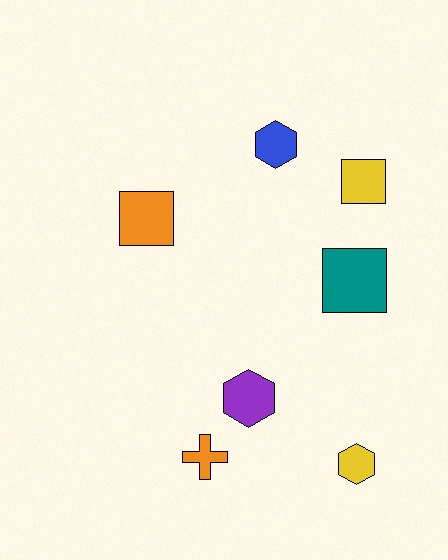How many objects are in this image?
There are 7 objects.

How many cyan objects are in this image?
There are no cyan objects.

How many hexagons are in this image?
There are 3 hexagons.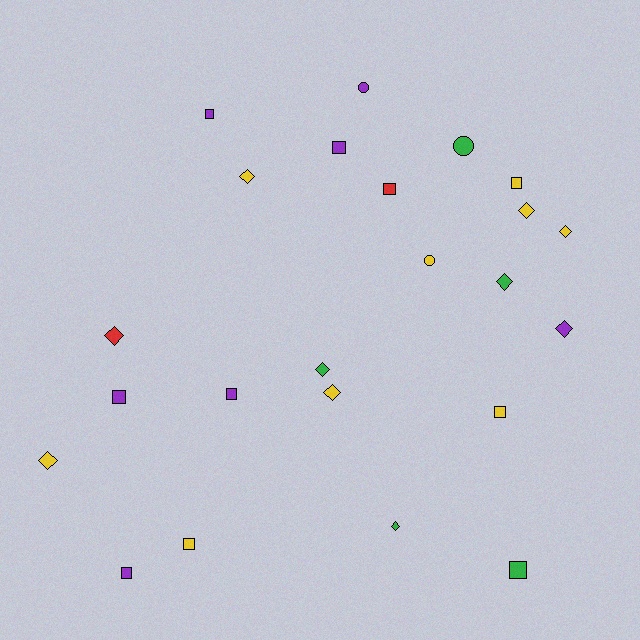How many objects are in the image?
There are 23 objects.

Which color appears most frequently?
Yellow, with 9 objects.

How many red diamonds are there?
There is 1 red diamond.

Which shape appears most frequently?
Diamond, with 10 objects.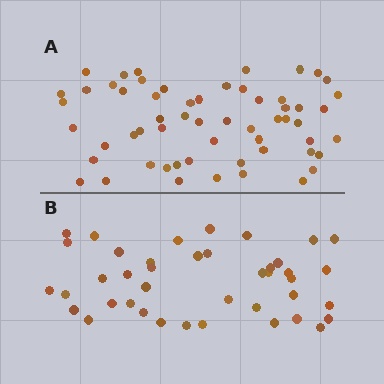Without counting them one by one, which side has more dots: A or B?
Region A (the top region) has more dots.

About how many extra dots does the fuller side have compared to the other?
Region A has approximately 15 more dots than region B.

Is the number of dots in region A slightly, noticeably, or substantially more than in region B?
Region A has noticeably more, but not dramatically so. The ratio is roughly 1.4 to 1.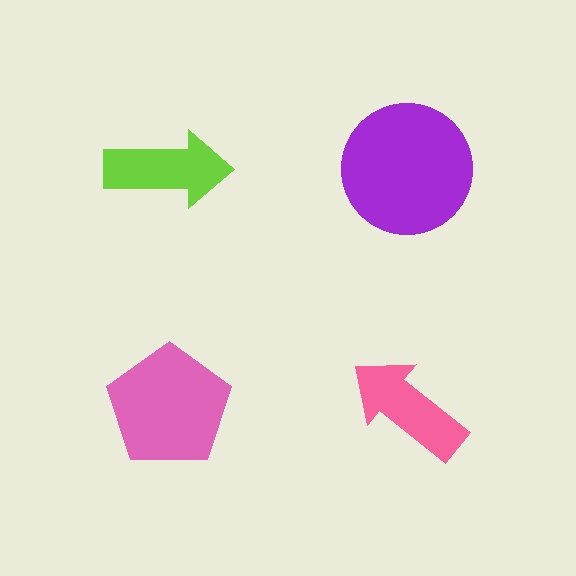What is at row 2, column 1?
A pink pentagon.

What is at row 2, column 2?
A pink arrow.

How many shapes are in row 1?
2 shapes.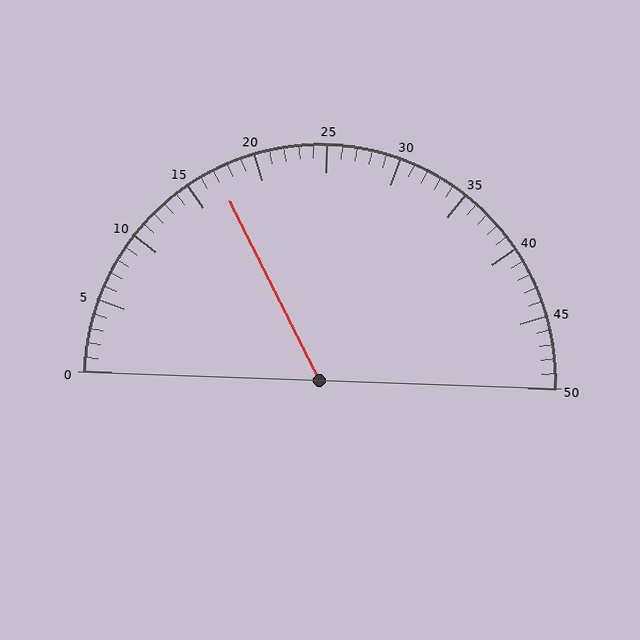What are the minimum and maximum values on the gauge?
The gauge ranges from 0 to 50.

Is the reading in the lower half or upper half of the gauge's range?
The reading is in the lower half of the range (0 to 50).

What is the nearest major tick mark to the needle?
The nearest major tick mark is 15.